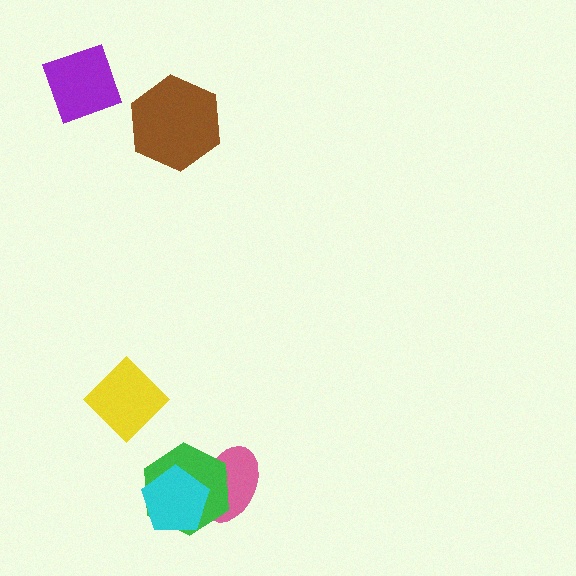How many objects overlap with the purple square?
0 objects overlap with the purple square.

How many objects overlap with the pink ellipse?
2 objects overlap with the pink ellipse.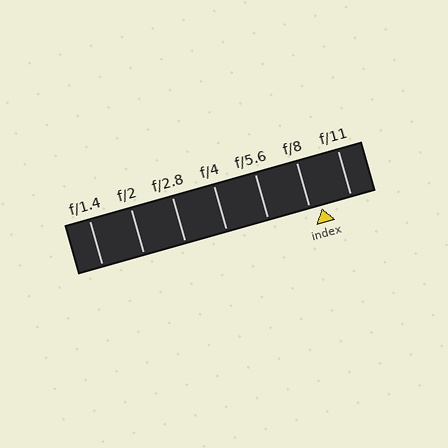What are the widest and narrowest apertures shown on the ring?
The widest aperture shown is f/1.4 and the narrowest is f/11.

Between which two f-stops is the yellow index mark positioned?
The index mark is between f/8 and f/11.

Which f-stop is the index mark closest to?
The index mark is closest to f/8.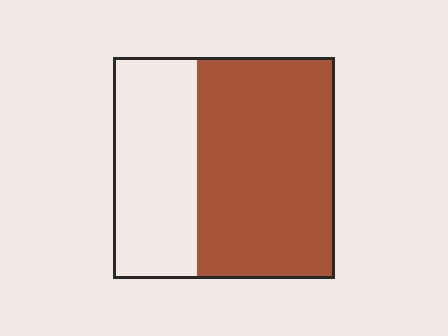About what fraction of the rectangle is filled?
About five eighths (5/8).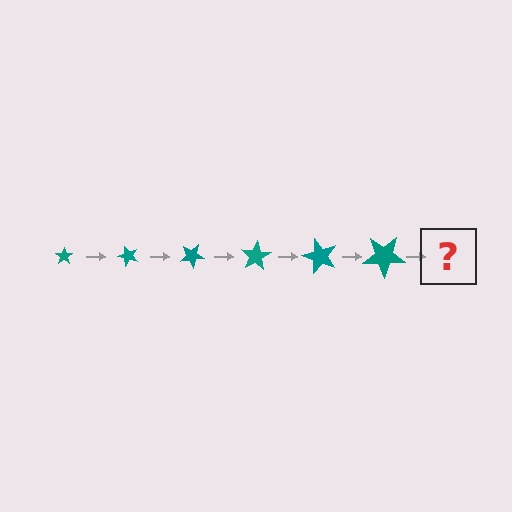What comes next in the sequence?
The next element should be a star, larger than the previous one and rotated 300 degrees from the start.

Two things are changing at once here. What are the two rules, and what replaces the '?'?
The two rules are that the star grows larger each step and it rotates 50 degrees each step. The '?' should be a star, larger than the previous one and rotated 300 degrees from the start.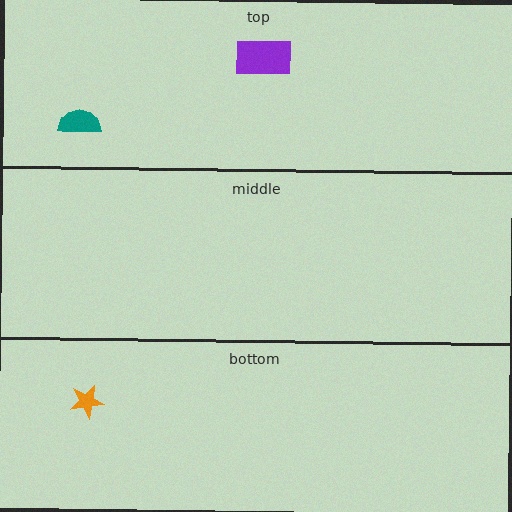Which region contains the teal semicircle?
The top region.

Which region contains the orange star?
The bottom region.